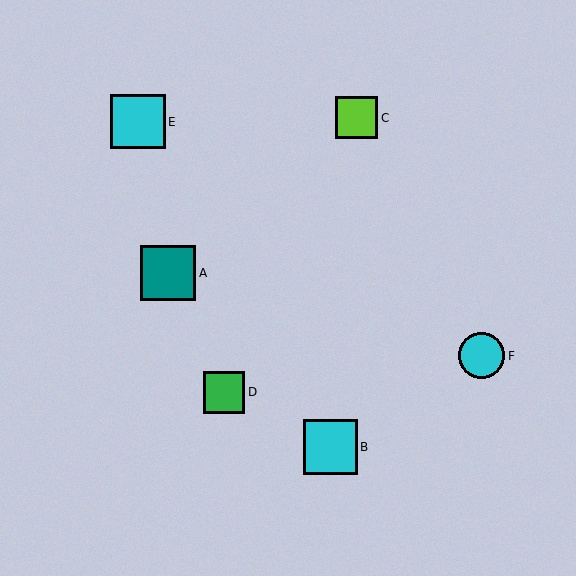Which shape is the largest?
The teal square (labeled A) is the largest.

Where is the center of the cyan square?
The center of the cyan square is at (330, 447).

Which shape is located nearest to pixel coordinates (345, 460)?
The cyan square (labeled B) at (330, 447) is nearest to that location.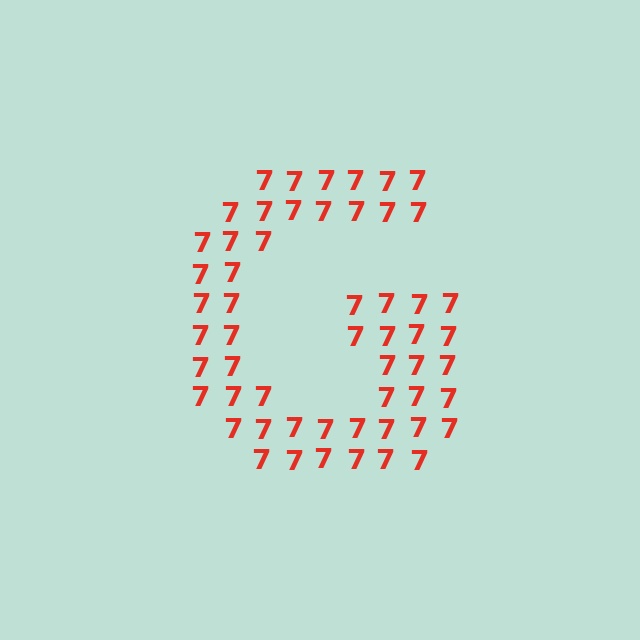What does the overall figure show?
The overall figure shows the letter G.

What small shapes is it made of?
It is made of small digit 7's.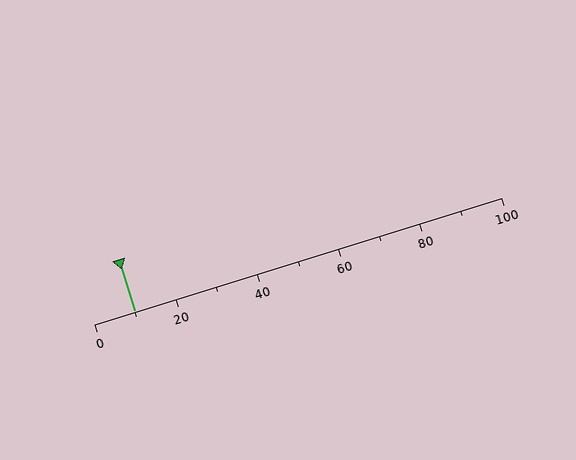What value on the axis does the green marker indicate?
The marker indicates approximately 10.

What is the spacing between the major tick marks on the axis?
The major ticks are spaced 20 apart.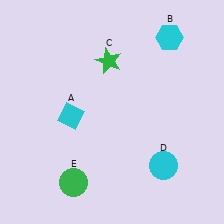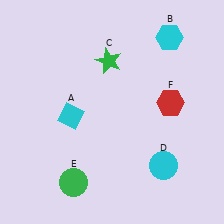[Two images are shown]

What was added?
A red hexagon (F) was added in Image 2.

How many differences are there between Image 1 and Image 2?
There is 1 difference between the two images.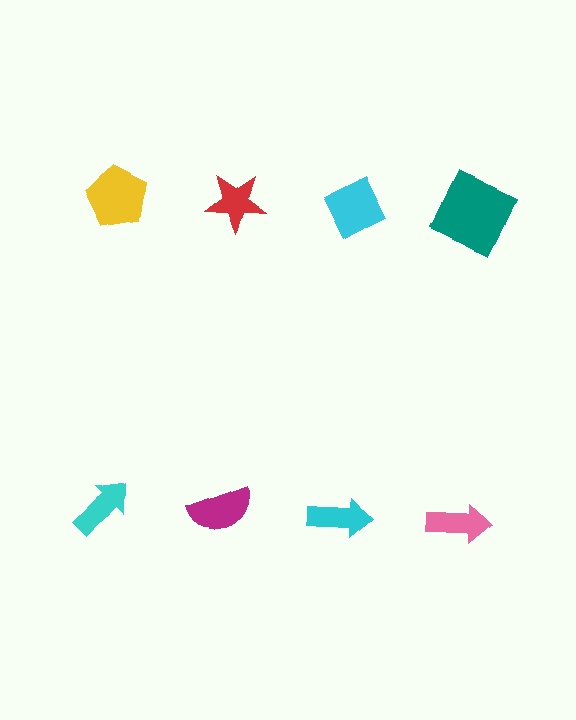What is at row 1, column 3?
A cyan diamond.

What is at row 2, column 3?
A cyan arrow.